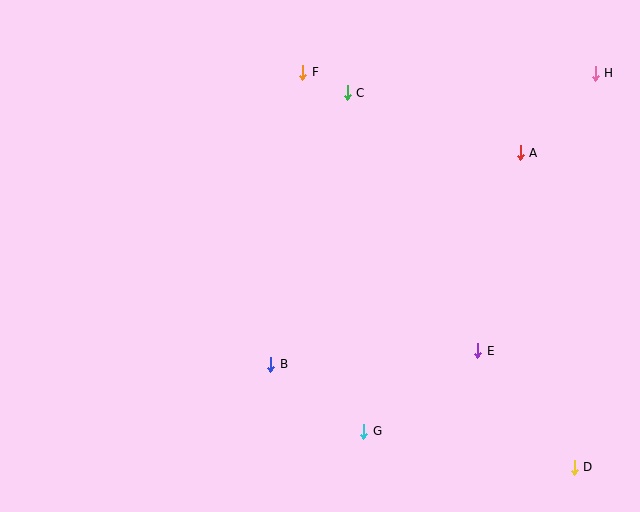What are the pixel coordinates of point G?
Point G is at (364, 431).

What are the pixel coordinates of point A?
Point A is at (520, 153).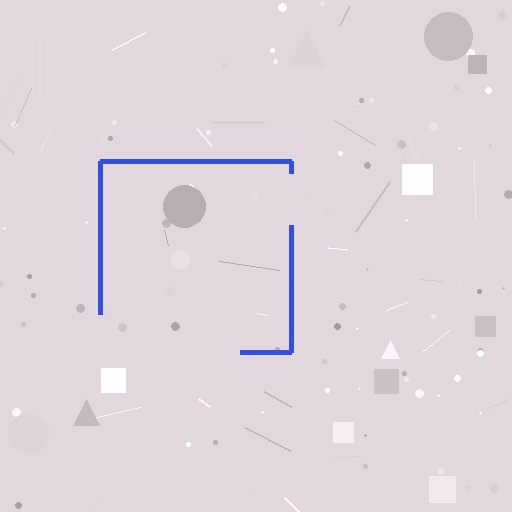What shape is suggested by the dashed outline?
The dashed outline suggests a square.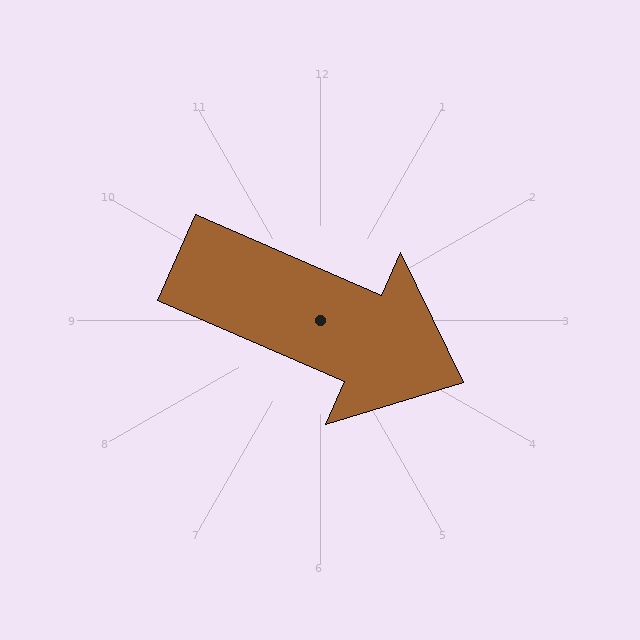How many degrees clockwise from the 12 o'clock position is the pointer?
Approximately 114 degrees.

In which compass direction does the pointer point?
Southeast.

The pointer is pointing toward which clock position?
Roughly 4 o'clock.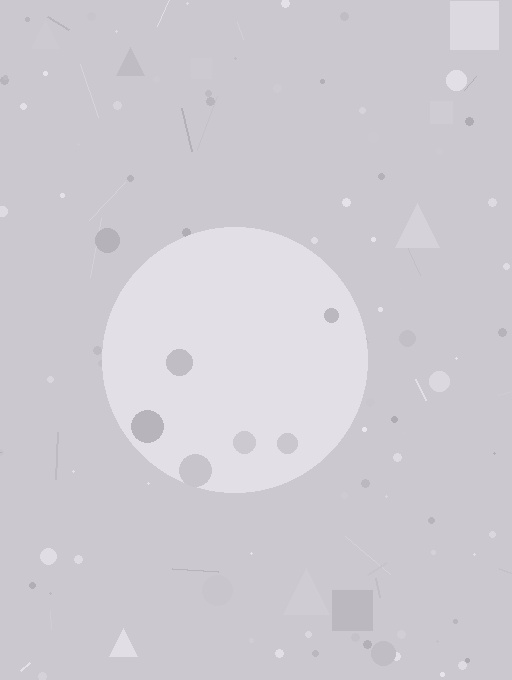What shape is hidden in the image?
A circle is hidden in the image.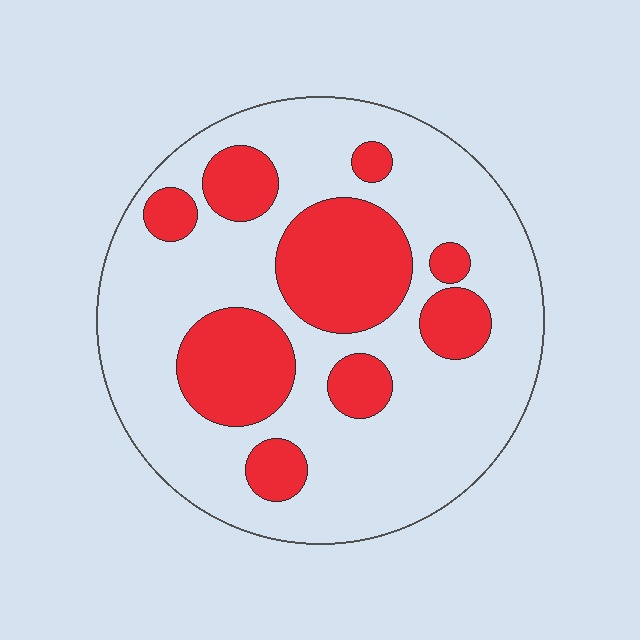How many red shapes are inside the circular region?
9.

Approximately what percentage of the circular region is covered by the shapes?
Approximately 30%.